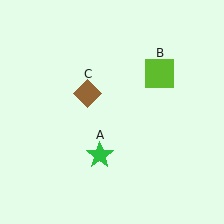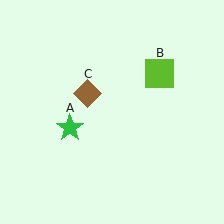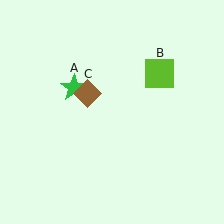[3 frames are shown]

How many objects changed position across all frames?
1 object changed position: green star (object A).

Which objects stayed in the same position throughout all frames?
Lime square (object B) and brown diamond (object C) remained stationary.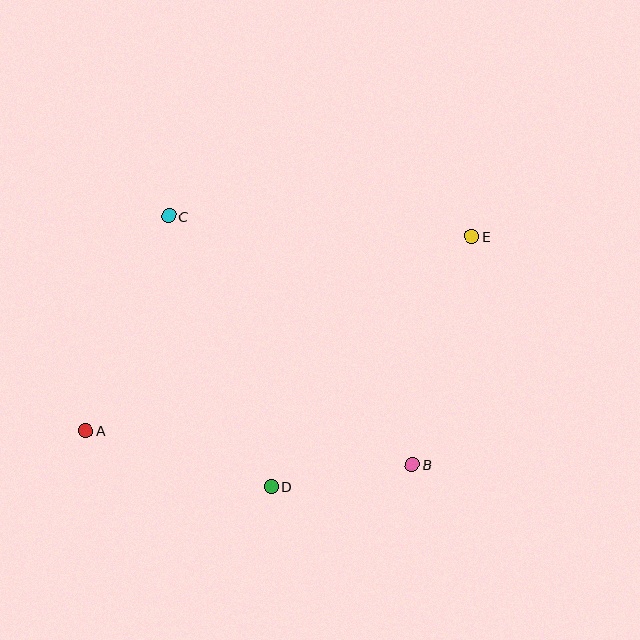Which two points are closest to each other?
Points B and D are closest to each other.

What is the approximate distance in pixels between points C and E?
The distance between C and E is approximately 304 pixels.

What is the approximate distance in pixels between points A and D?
The distance between A and D is approximately 193 pixels.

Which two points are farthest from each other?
Points A and E are farthest from each other.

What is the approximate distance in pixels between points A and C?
The distance between A and C is approximately 230 pixels.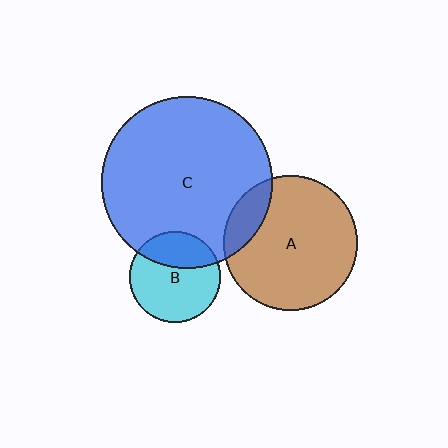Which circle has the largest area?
Circle C (blue).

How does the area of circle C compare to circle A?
Approximately 1.6 times.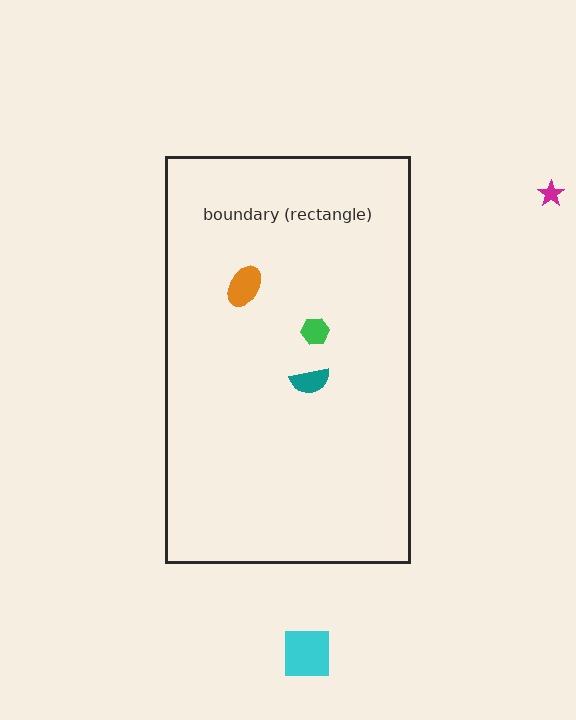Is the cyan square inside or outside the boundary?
Outside.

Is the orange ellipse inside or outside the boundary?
Inside.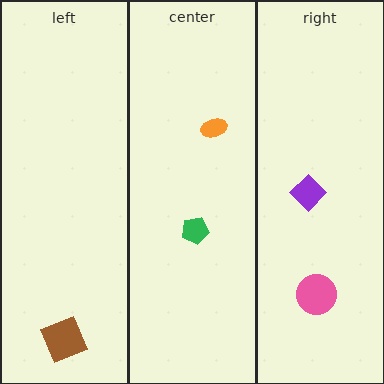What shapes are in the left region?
The brown square.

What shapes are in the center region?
The green pentagon, the orange ellipse.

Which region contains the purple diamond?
The right region.